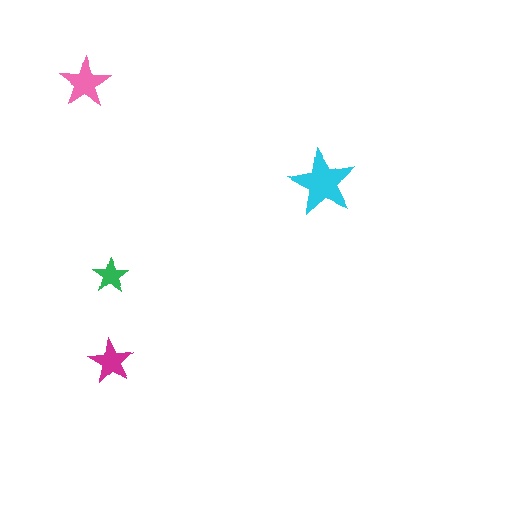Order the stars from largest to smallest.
the cyan one, the pink one, the magenta one, the green one.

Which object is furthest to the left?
The pink star is leftmost.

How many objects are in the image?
There are 4 objects in the image.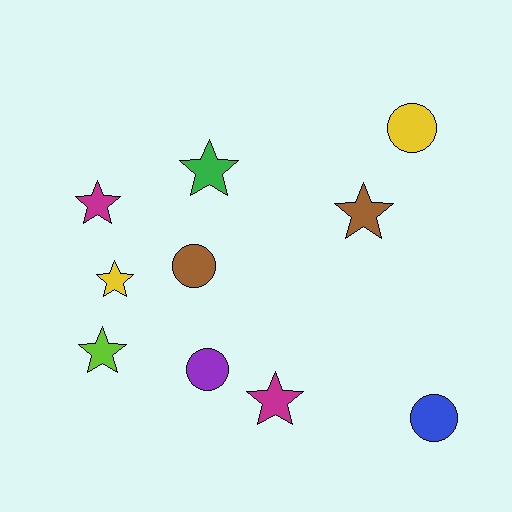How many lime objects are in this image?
There is 1 lime object.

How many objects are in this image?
There are 10 objects.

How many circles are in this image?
There are 4 circles.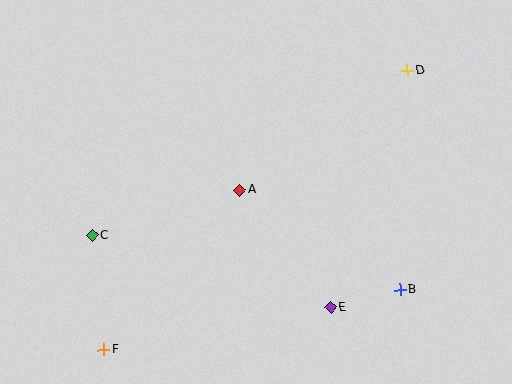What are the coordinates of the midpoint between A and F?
The midpoint between A and F is at (172, 270).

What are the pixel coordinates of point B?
Point B is at (400, 290).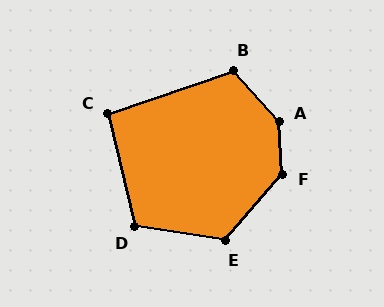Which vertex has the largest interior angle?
A, at approximately 142 degrees.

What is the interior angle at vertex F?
Approximately 136 degrees (obtuse).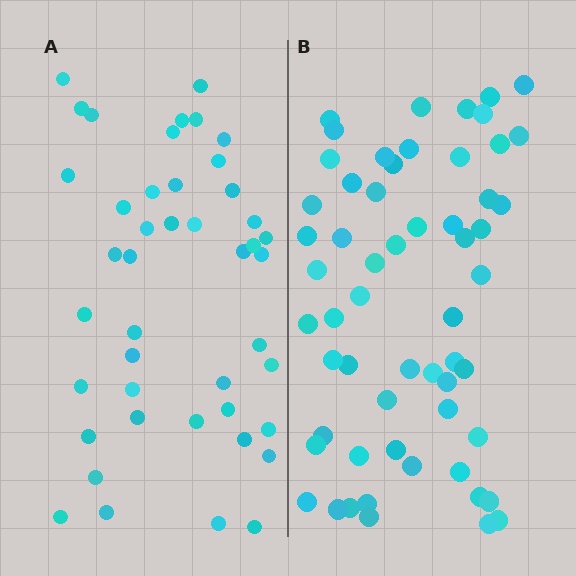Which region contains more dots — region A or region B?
Region B (the right region) has more dots.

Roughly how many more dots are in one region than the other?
Region B has approximately 15 more dots than region A.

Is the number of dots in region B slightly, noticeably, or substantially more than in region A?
Region B has noticeably more, but not dramatically so. The ratio is roughly 1.3 to 1.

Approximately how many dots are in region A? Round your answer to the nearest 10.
About 40 dots. (The exact count is 44, which rounds to 40.)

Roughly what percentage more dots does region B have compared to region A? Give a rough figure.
About 30% more.